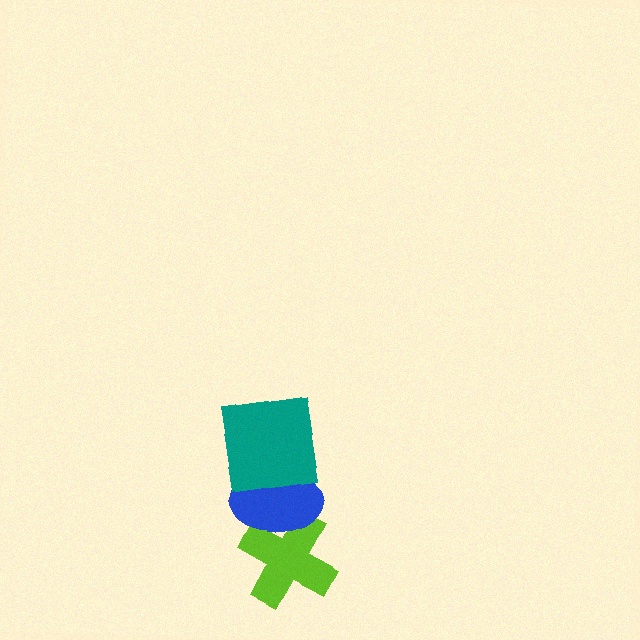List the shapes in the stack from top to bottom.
From top to bottom: the teal square, the blue ellipse, the lime cross.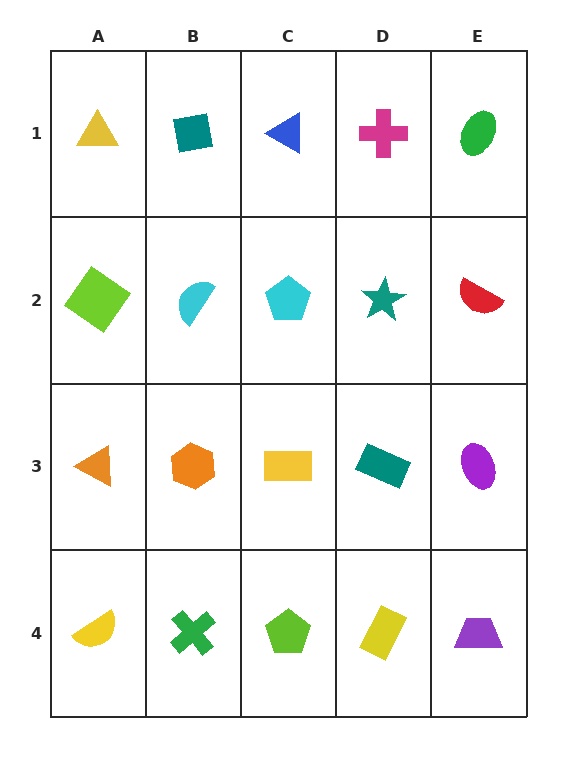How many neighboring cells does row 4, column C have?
3.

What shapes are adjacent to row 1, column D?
A teal star (row 2, column D), a blue triangle (row 1, column C), a green ellipse (row 1, column E).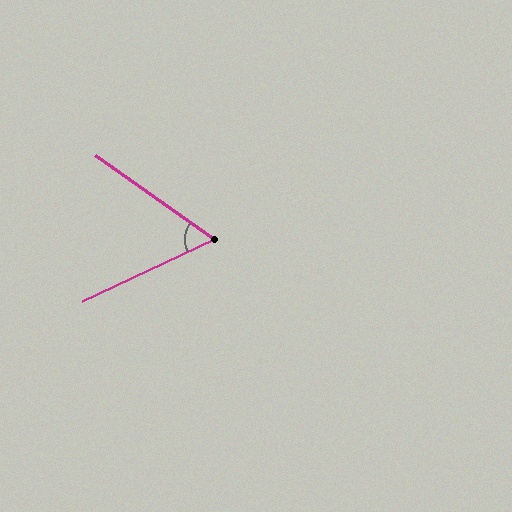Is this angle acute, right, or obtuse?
It is acute.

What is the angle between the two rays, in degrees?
Approximately 60 degrees.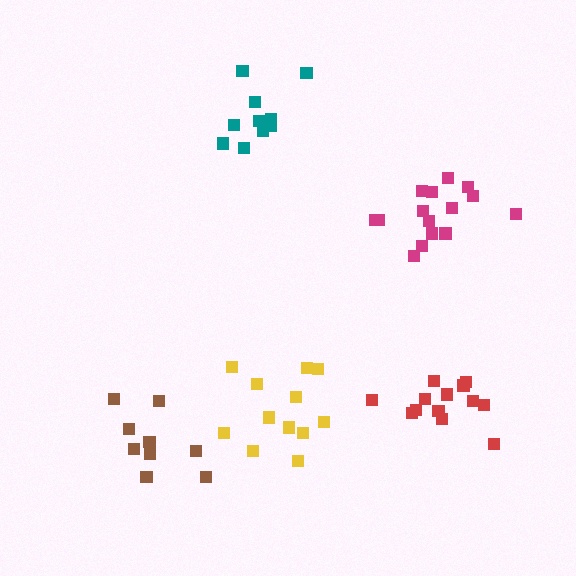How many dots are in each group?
Group 1: 13 dots, Group 2: 12 dots, Group 3: 9 dots, Group 4: 15 dots, Group 5: 10 dots (59 total).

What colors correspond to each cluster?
The clusters are colored: red, yellow, brown, magenta, teal.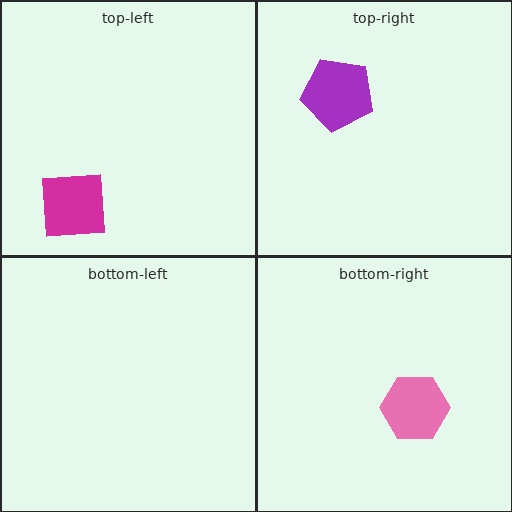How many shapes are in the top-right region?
1.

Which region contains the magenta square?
The top-left region.